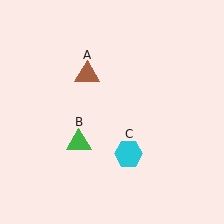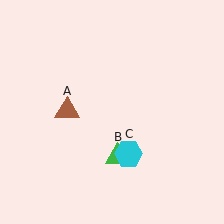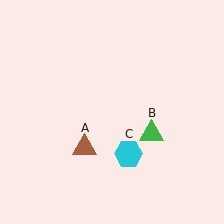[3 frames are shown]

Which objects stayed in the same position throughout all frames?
Cyan hexagon (object C) remained stationary.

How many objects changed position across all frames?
2 objects changed position: brown triangle (object A), green triangle (object B).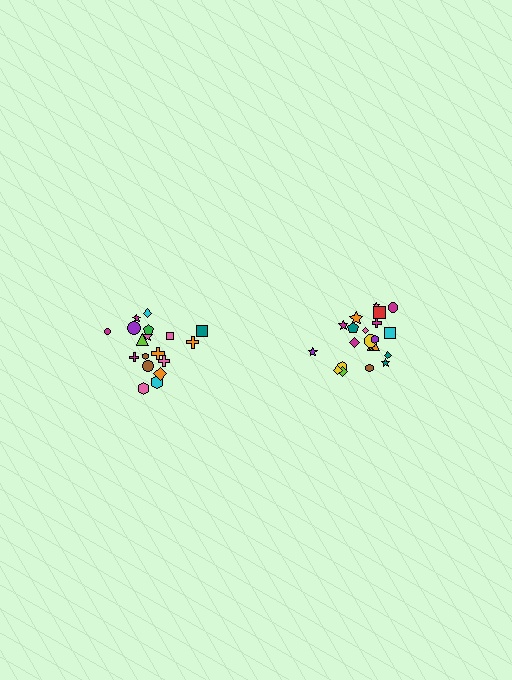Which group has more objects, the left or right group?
The right group.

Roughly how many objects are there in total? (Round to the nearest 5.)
Roughly 40 objects in total.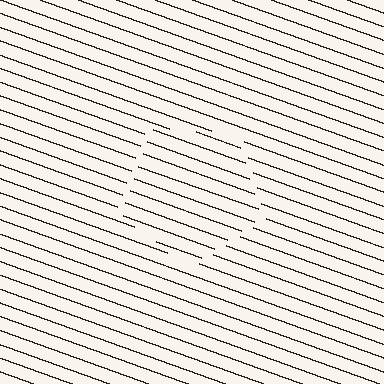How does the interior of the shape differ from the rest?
The interior of the shape contains the same grating, shifted by half a period — the contour is defined by the phase discontinuity where line-ends from the inner and outer gratings abut.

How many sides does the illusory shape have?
5 sides — the line-ends trace a pentagon.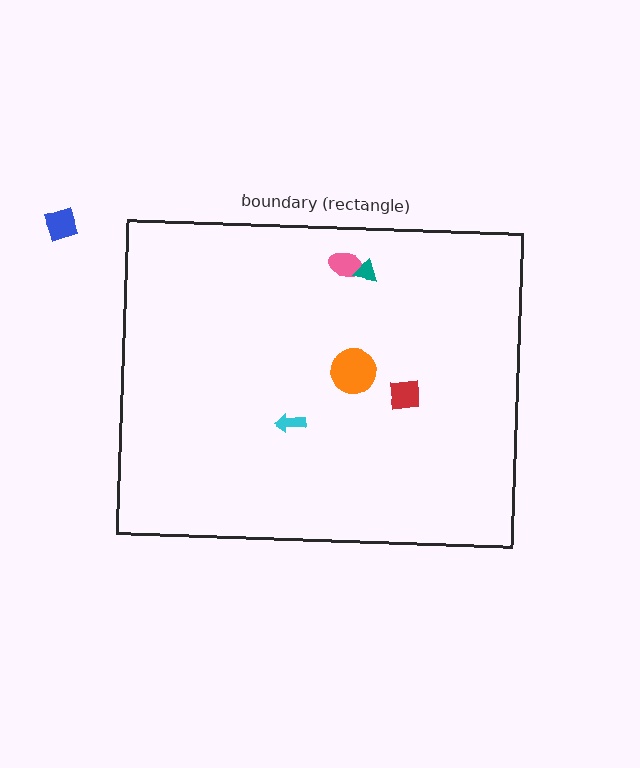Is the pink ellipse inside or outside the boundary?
Inside.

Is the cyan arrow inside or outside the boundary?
Inside.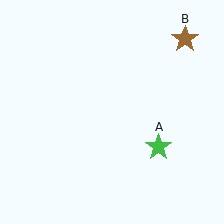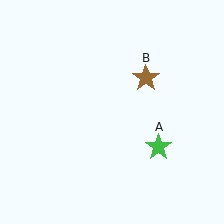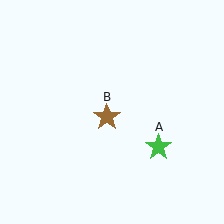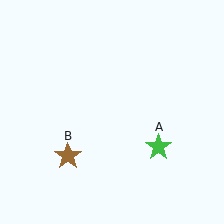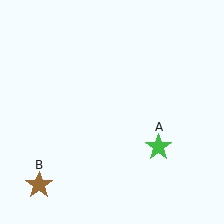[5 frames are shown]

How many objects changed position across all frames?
1 object changed position: brown star (object B).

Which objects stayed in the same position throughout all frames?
Green star (object A) remained stationary.